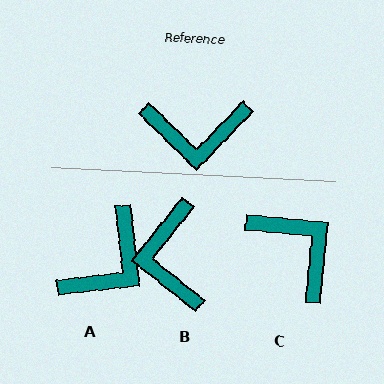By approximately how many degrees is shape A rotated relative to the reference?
Approximately 50 degrees counter-clockwise.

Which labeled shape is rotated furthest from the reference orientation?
C, about 129 degrees away.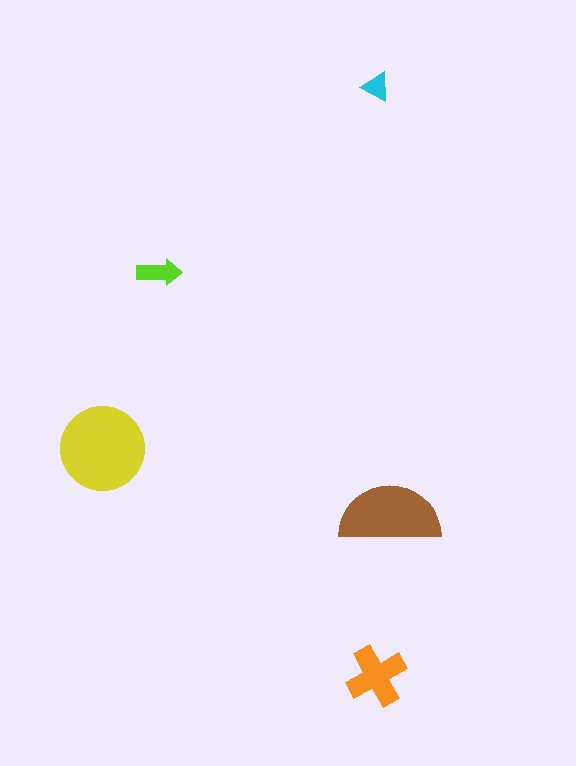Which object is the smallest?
The cyan triangle.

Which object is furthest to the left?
The yellow circle is leftmost.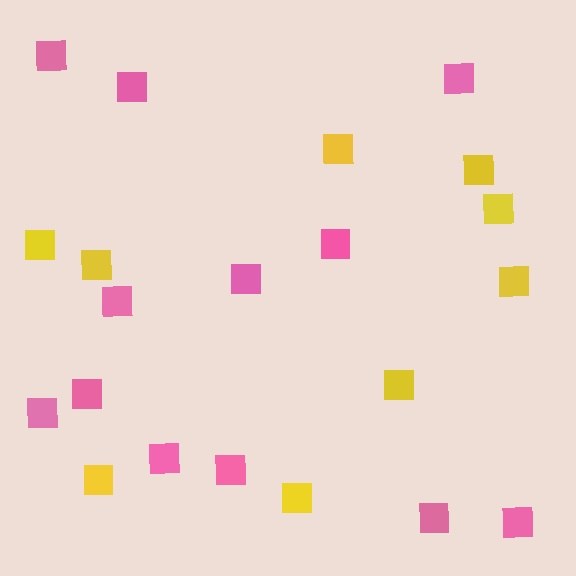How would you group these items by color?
There are 2 groups: one group of yellow squares (9) and one group of pink squares (12).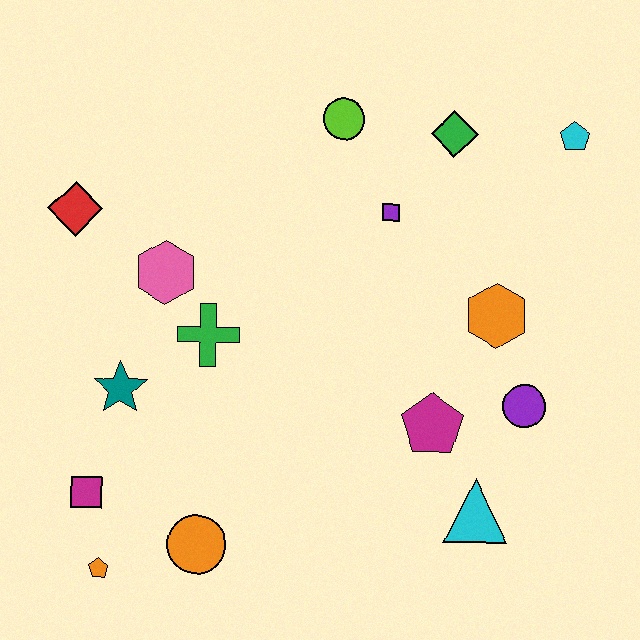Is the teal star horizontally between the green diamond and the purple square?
No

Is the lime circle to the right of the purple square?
No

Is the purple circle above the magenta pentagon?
Yes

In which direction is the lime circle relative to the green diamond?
The lime circle is to the left of the green diamond.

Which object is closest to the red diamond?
The pink hexagon is closest to the red diamond.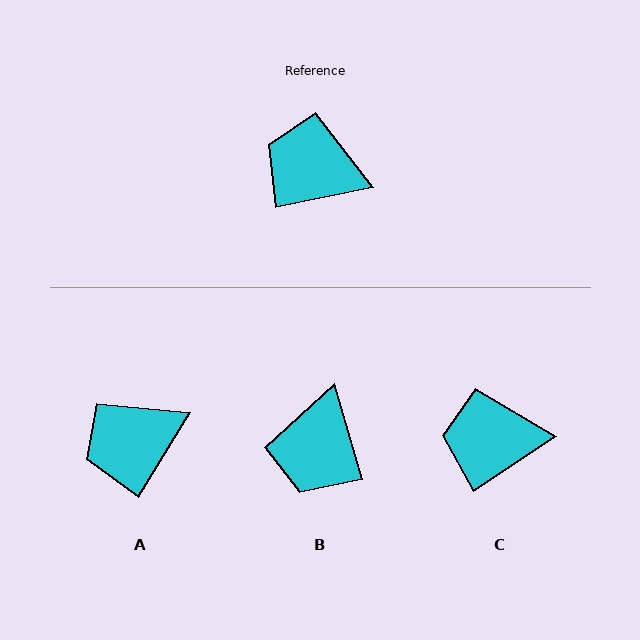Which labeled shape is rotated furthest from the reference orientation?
B, about 95 degrees away.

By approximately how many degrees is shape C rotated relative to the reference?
Approximately 22 degrees counter-clockwise.